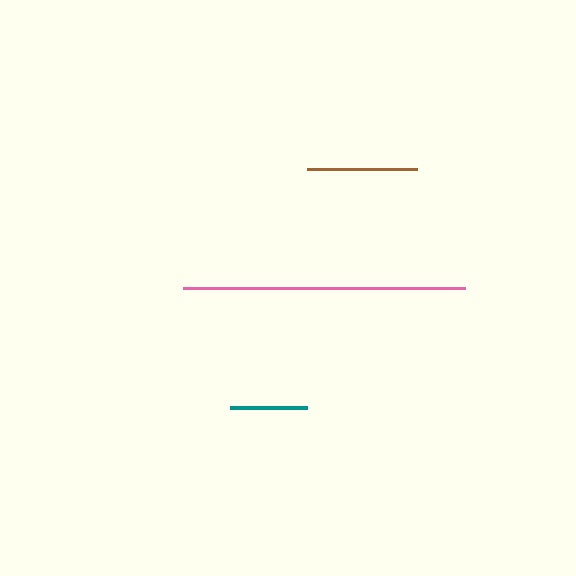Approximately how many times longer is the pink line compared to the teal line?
The pink line is approximately 3.7 times the length of the teal line.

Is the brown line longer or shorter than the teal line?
The brown line is longer than the teal line.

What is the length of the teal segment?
The teal segment is approximately 77 pixels long.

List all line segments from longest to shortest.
From longest to shortest: pink, brown, teal.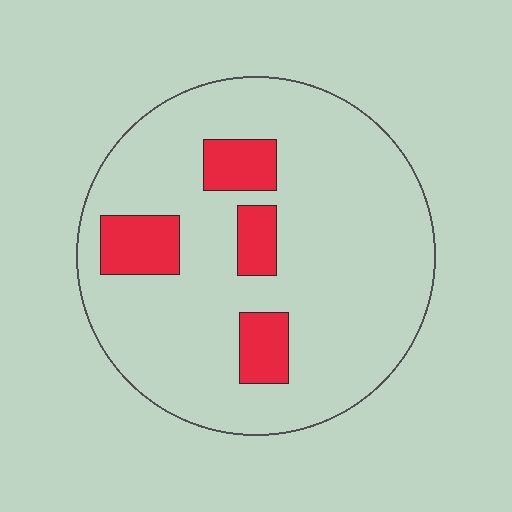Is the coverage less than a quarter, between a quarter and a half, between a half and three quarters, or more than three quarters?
Less than a quarter.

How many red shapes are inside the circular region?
4.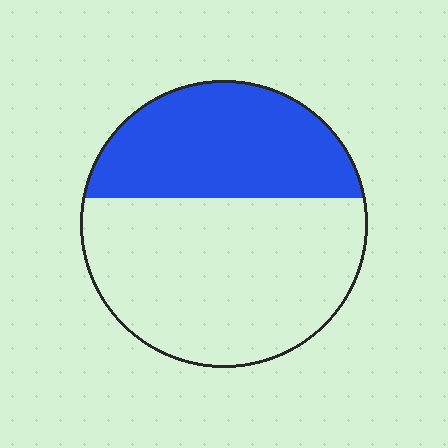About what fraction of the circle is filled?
About three eighths (3/8).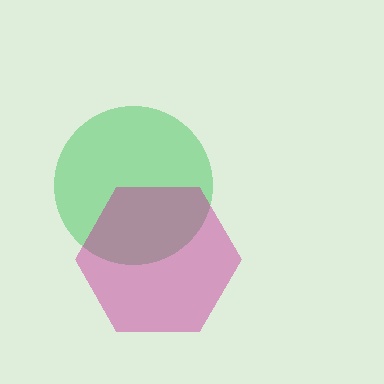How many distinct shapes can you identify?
There are 2 distinct shapes: a green circle, a magenta hexagon.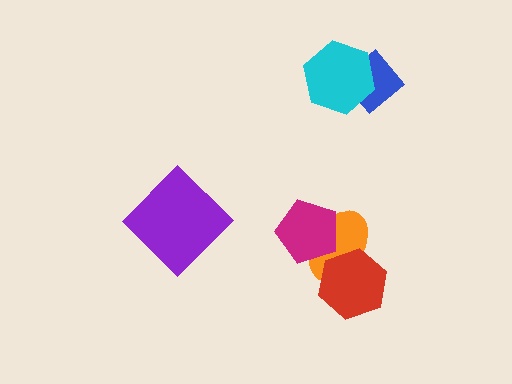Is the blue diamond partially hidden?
Yes, it is partially covered by another shape.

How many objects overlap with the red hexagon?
1 object overlaps with the red hexagon.